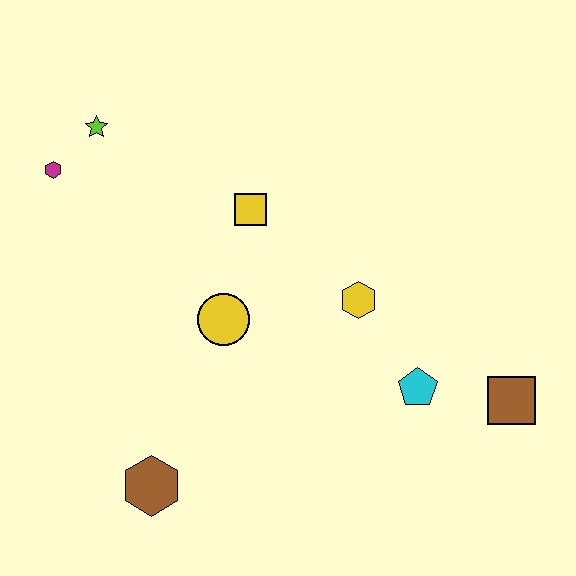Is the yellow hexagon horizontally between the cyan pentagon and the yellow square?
Yes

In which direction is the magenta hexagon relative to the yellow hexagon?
The magenta hexagon is to the left of the yellow hexagon.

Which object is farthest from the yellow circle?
The brown square is farthest from the yellow circle.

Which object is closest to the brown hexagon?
The yellow circle is closest to the brown hexagon.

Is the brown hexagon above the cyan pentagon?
No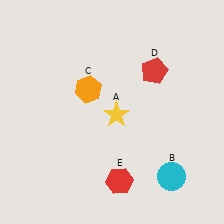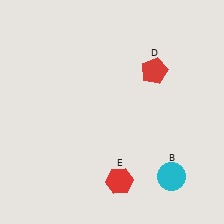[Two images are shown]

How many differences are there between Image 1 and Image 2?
There are 2 differences between the two images.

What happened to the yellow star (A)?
The yellow star (A) was removed in Image 2. It was in the bottom-right area of Image 1.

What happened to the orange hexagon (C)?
The orange hexagon (C) was removed in Image 2. It was in the top-left area of Image 1.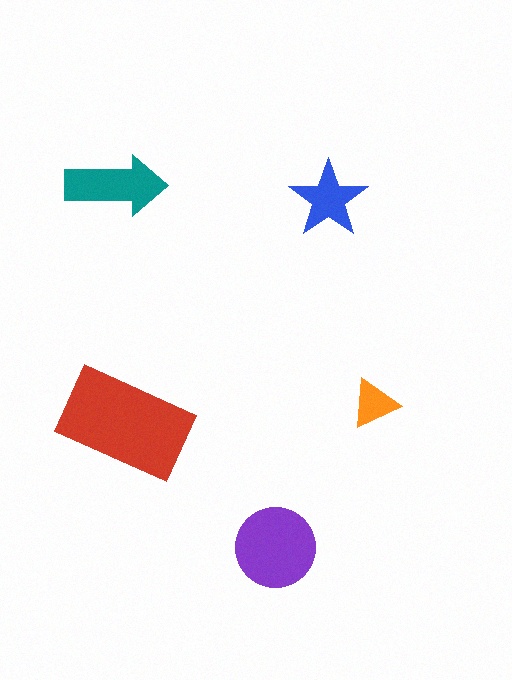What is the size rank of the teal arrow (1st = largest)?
3rd.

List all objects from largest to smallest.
The red rectangle, the purple circle, the teal arrow, the blue star, the orange triangle.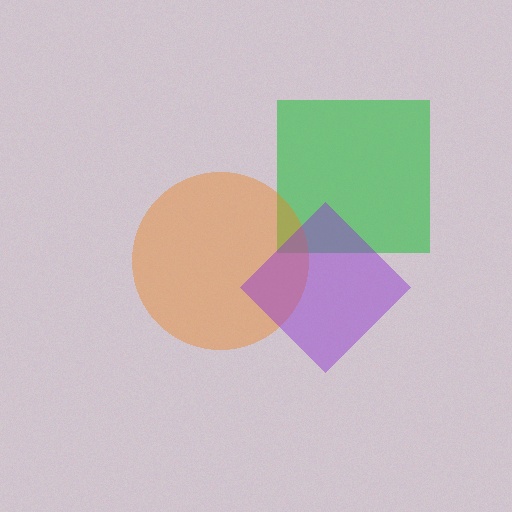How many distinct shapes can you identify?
There are 3 distinct shapes: a green square, an orange circle, a purple diamond.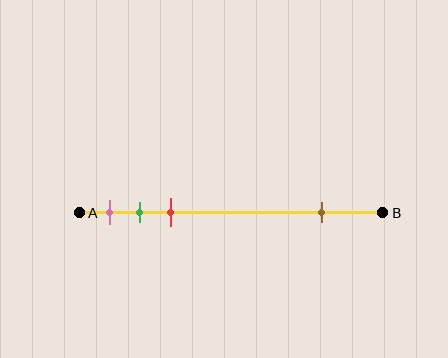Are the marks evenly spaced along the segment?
No, the marks are not evenly spaced.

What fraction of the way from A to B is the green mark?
The green mark is approximately 20% (0.2) of the way from A to B.